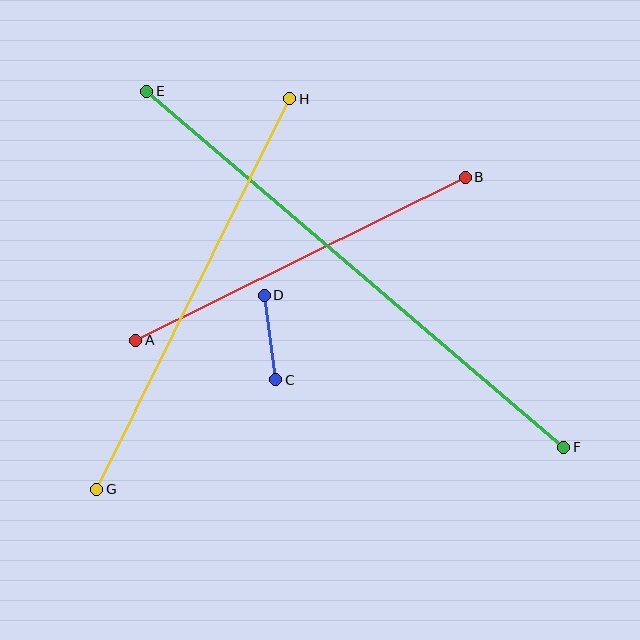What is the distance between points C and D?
The distance is approximately 85 pixels.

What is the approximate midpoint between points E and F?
The midpoint is at approximately (355, 269) pixels.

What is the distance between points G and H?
The distance is approximately 436 pixels.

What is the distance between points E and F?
The distance is approximately 548 pixels.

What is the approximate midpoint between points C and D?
The midpoint is at approximately (270, 337) pixels.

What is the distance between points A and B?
The distance is approximately 368 pixels.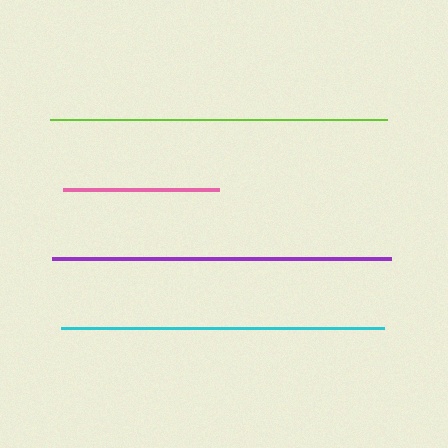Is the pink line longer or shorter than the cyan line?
The cyan line is longer than the pink line.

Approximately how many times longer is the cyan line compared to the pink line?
The cyan line is approximately 2.1 times the length of the pink line.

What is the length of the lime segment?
The lime segment is approximately 337 pixels long.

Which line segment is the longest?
The purple line is the longest at approximately 339 pixels.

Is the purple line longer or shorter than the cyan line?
The purple line is longer than the cyan line.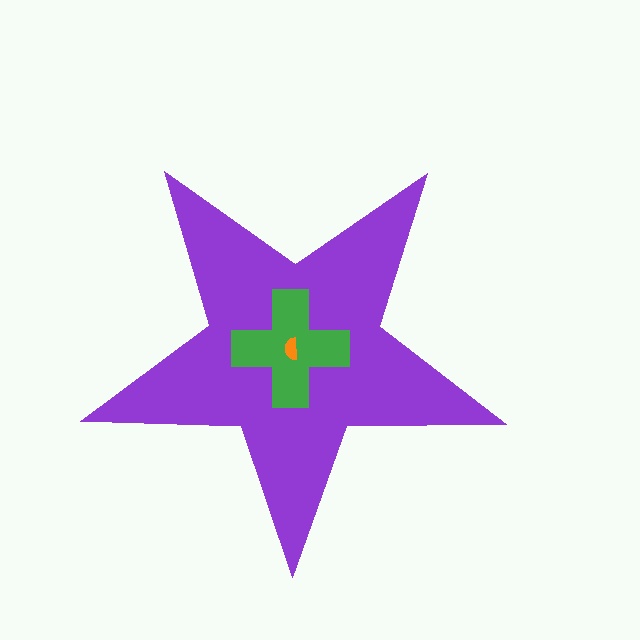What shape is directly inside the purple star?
The green cross.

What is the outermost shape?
The purple star.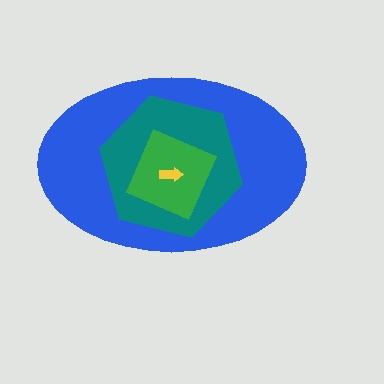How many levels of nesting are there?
4.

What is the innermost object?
The yellow arrow.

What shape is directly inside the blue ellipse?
The teal hexagon.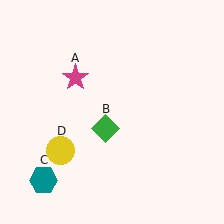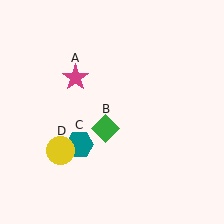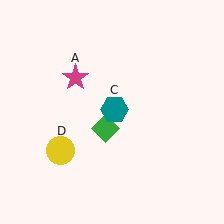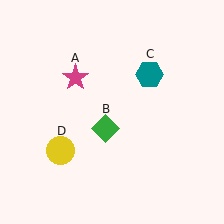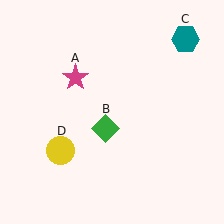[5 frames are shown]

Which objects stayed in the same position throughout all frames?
Magenta star (object A) and green diamond (object B) and yellow circle (object D) remained stationary.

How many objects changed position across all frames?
1 object changed position: teal hexagon (object C).